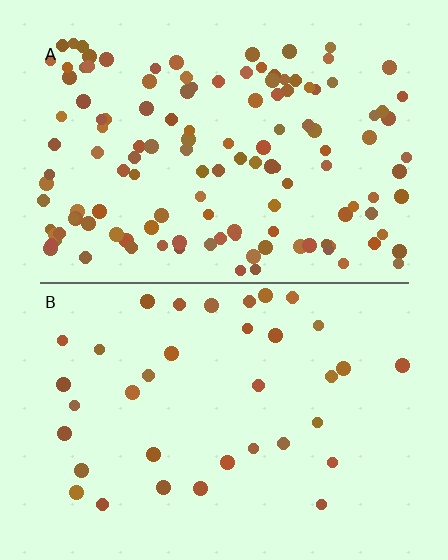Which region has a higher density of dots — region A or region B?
A (the top).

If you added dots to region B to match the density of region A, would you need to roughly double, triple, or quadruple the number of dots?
Approximately quadruple.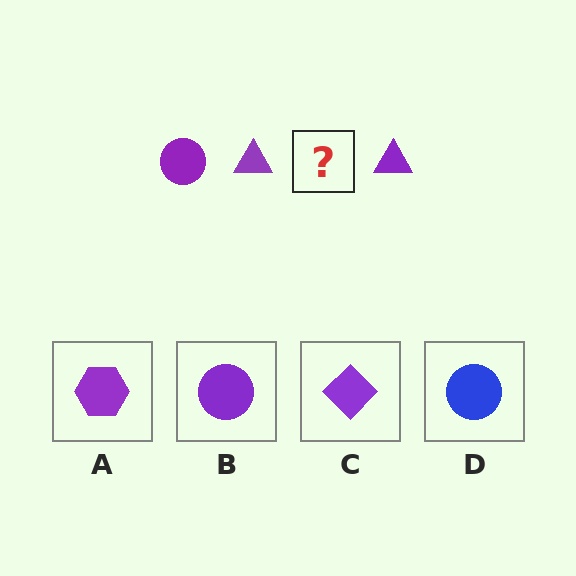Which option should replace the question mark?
Option B.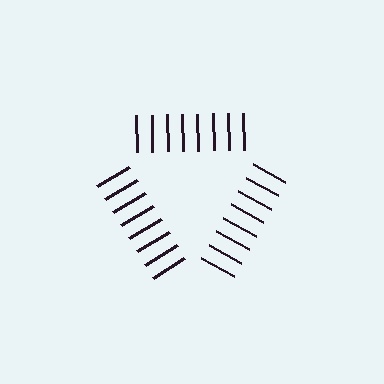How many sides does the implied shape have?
3 sides — the line-ends trace a triangle.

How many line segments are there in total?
24 — 8 along each of the 3 edges.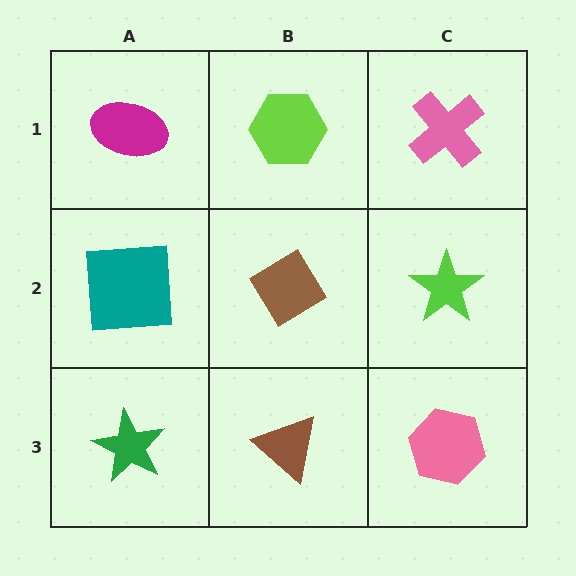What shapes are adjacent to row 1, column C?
A lime star (row 2, column C), a lime hexagon (row 1, column B).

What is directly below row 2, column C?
A pink hexagon.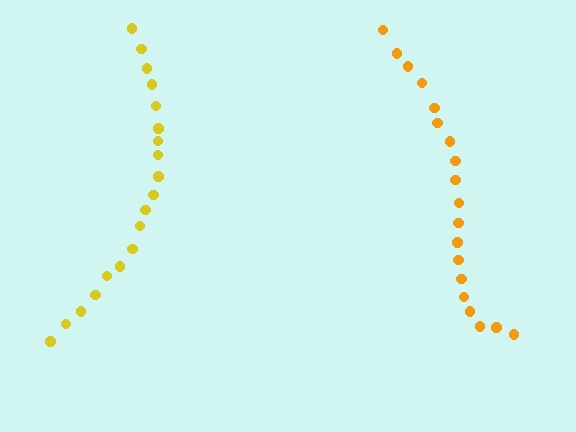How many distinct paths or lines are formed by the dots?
There are 2 distinct paths.